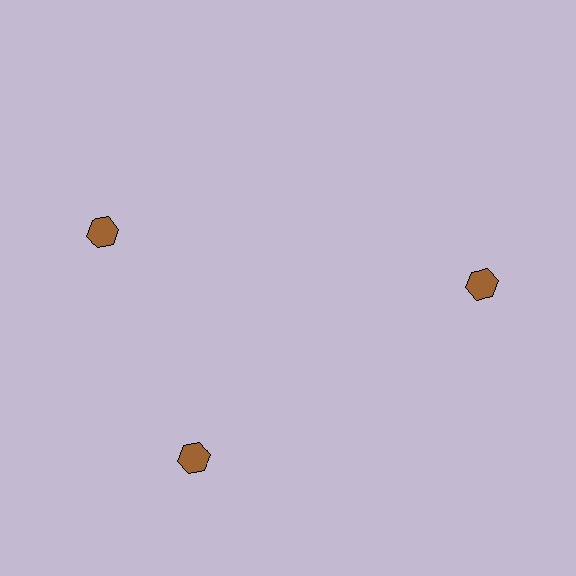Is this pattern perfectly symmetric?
No. The 3 brown hexagons are arranged in a ring, but one element near the 11 o'clock position is rotated out of alignment along the ring, breaking the 3-fold rotational symmetry.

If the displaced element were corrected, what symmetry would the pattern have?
It would have 3-fold rotational symmetry — the pattern would map onto itself every 120 degrees.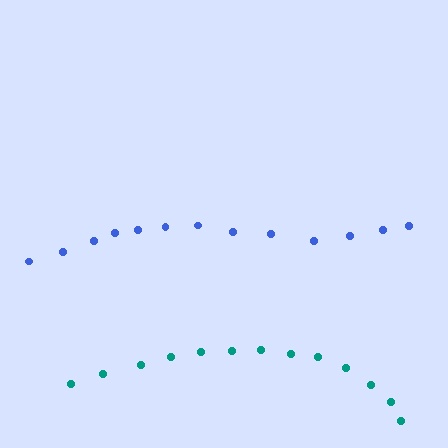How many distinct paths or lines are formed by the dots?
There are 2 distinct paths.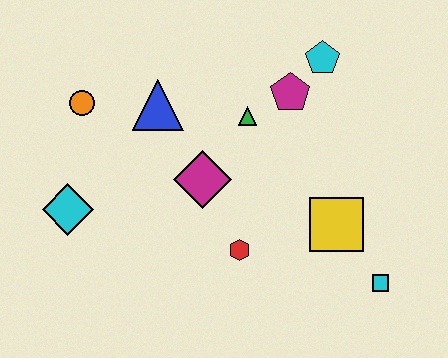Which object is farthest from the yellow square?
The orange circle is farthest from the yellow square.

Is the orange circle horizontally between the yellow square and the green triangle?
No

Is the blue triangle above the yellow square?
Yes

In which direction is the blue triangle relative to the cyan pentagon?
The blue triangle is to the left of the cyan pentagon.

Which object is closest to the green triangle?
The magenta pentagon is closest to the green triangle.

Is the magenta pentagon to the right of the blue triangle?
Yes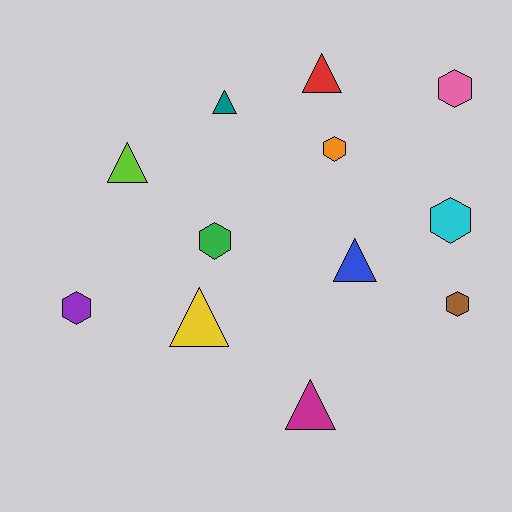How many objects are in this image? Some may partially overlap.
There are 12 objects.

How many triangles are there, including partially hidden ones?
There are 6 triangles.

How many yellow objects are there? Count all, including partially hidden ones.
There is 1 yellow object.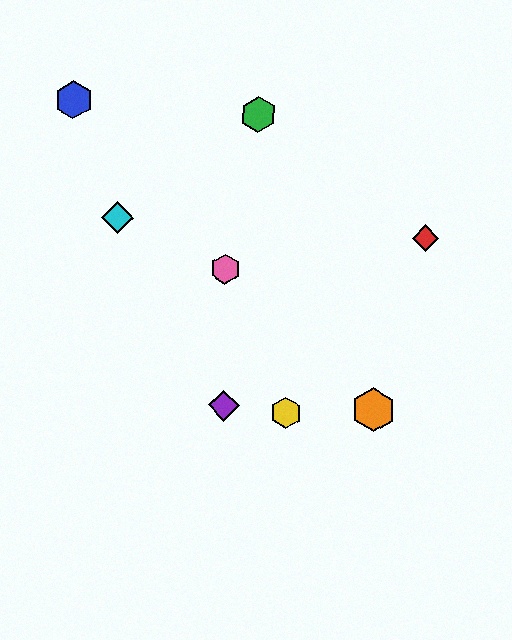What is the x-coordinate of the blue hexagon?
The blue hexagon is at x≈73.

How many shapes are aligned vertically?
2 shapes (the purple diamond, the pink hexagon) are aligned vertically.